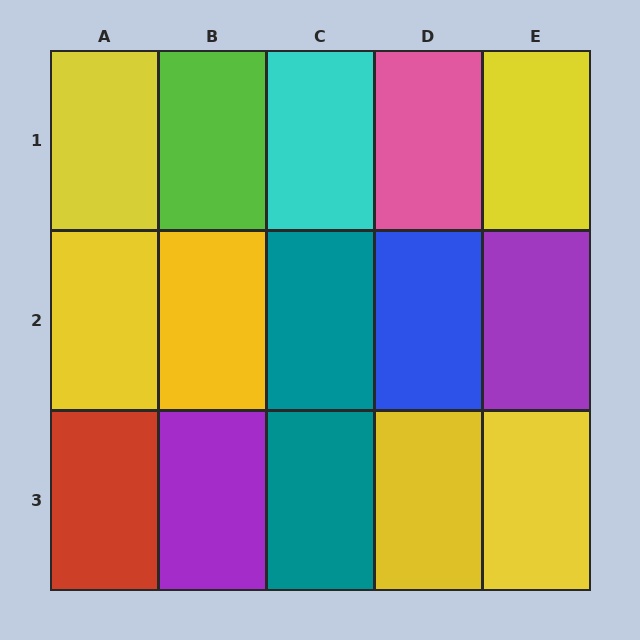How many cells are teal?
2 cells are teal.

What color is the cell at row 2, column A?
Yellow.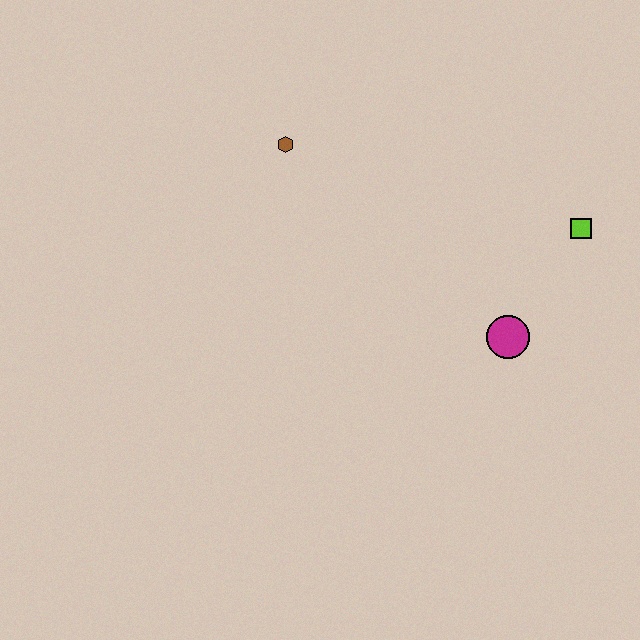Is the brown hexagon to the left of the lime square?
Yes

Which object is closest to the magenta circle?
The lime square is closest to the magenta circle.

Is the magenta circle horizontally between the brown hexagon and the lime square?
Yes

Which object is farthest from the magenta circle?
The brown hexagon is farthest from the magenta circle.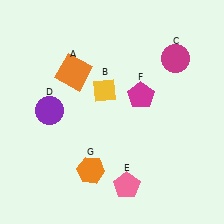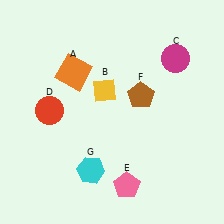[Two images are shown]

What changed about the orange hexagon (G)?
In Image 1, G is orange. In Image 2, it changed to cyan.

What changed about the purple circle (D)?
In Image 1, D is purple. In Image 2, it changed to red.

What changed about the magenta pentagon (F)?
In Image 1, F is magenta. In Image 2, it changed to brown.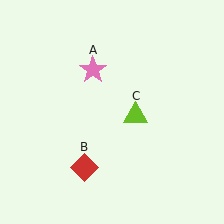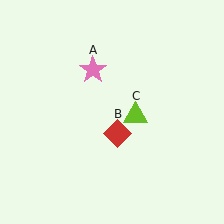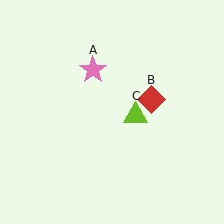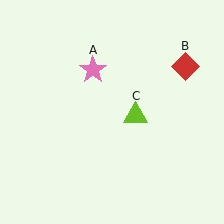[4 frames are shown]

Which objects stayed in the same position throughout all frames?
Pink star (object A) and lime triangle (object C) remained stationary.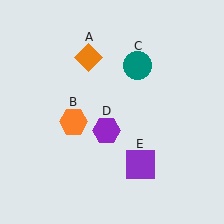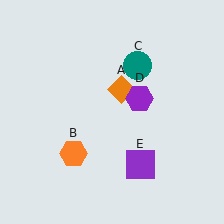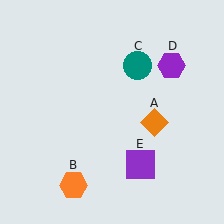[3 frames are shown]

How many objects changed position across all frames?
3 objects changed position: orange diamond (object A), orange hexagon (object B), purple hexagon (object D).